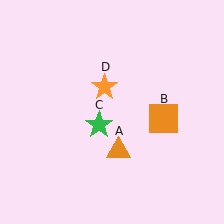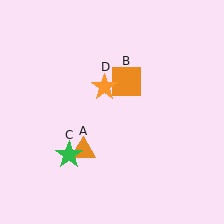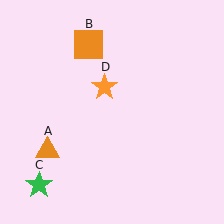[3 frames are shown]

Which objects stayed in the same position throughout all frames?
Orange star (object D) remained stationary.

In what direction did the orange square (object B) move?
The orange square (object B) moved up and to the left.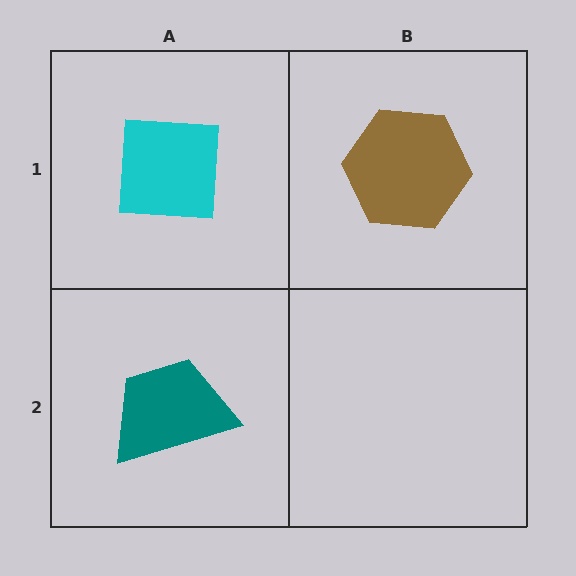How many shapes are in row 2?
1 shape.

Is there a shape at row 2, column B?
No, that cell is empty.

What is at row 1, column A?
A cyan square.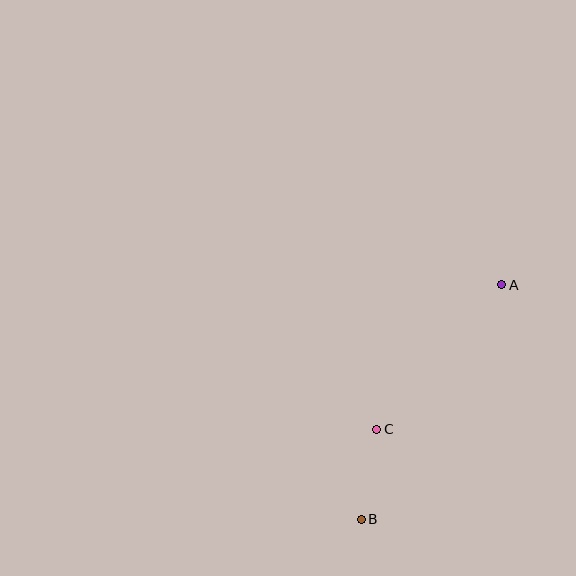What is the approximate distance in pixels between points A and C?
The distance between A and C is approximately 191 pixels.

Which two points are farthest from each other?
Points A and B are farthest from each other.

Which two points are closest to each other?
Points B and C are closest to each other.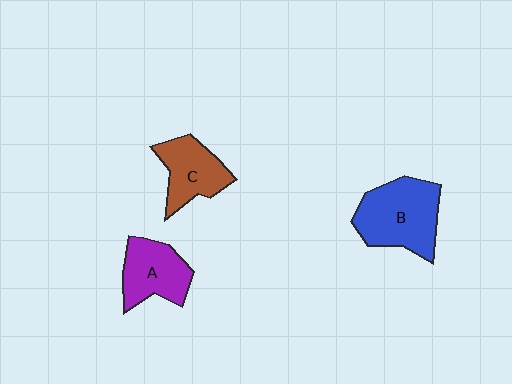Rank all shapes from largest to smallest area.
From largest to smallest: B (blue), A (purple), C (brown).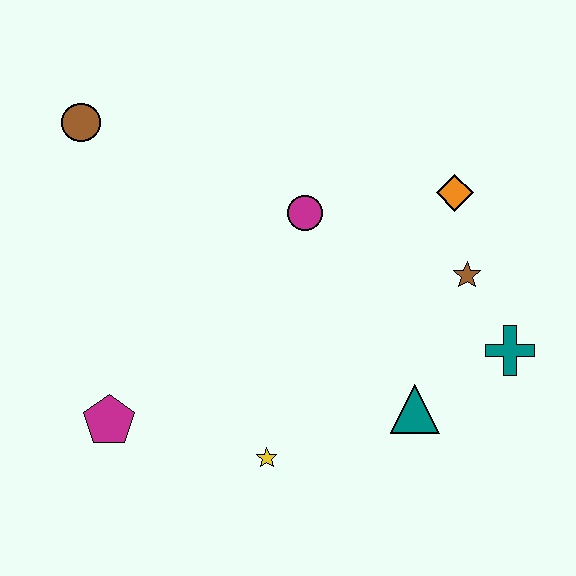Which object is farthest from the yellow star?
The brown circle is farthest from the yellow star.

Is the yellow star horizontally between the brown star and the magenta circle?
No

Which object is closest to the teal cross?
The brown star is closest to the teal cross.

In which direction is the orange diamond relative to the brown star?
The orange diamond is above the brown star.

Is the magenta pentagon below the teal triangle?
Yes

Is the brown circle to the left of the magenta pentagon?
Yes